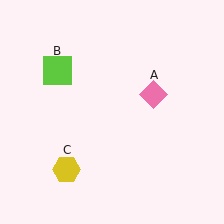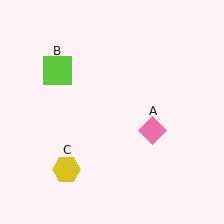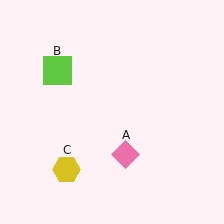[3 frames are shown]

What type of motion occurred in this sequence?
The pink diamond (object A) rotated clockwise around the center of the scene.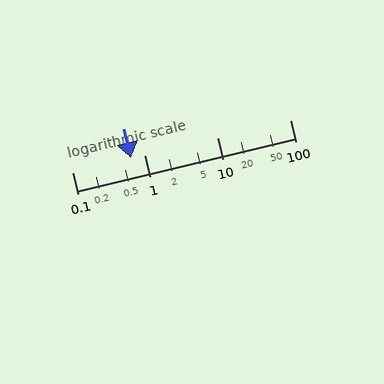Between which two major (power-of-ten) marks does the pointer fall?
The pointer is between 0.1 and 1.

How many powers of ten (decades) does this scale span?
The scale spans 3 decades, from 0.1 to 100.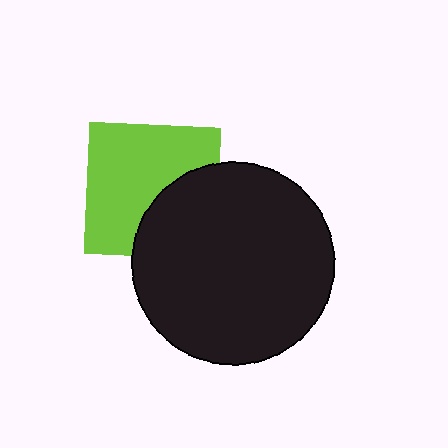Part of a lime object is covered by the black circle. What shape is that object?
It is a square.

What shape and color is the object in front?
The object in front is a black circle.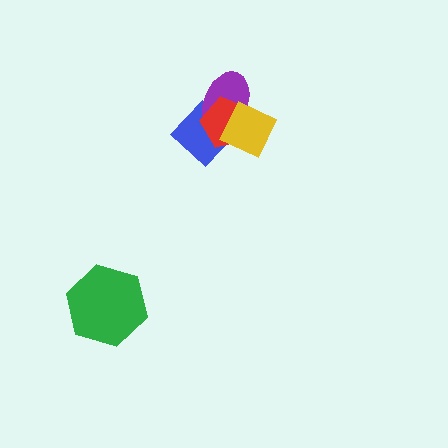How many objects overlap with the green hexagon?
0 objects overlap with the green hexagon.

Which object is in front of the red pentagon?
The yellow diamond is in front of the red pentagon.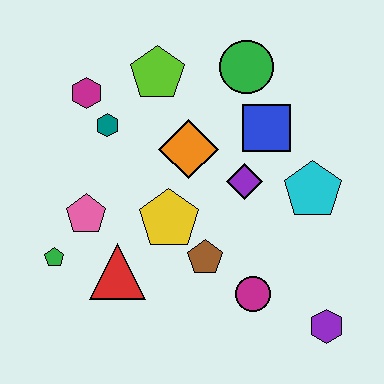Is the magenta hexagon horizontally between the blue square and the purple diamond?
No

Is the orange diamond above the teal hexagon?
No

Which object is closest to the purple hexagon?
The magenta circle is closest to the purple hexagon.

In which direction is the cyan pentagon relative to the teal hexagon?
The cyan pentagon is to the right of the teal hexagon.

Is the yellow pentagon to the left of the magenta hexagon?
No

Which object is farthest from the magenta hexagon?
The purple hexagon is farthest from the magenta hexagon.